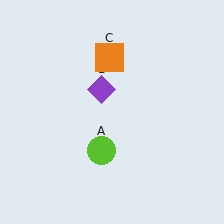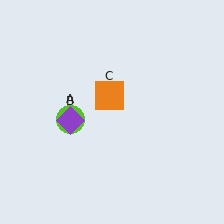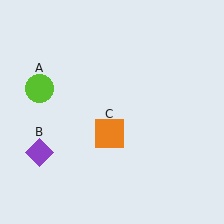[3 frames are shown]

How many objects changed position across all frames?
3 objects changed position: lime circle (object A), purple diamond (object B), orange square (object C).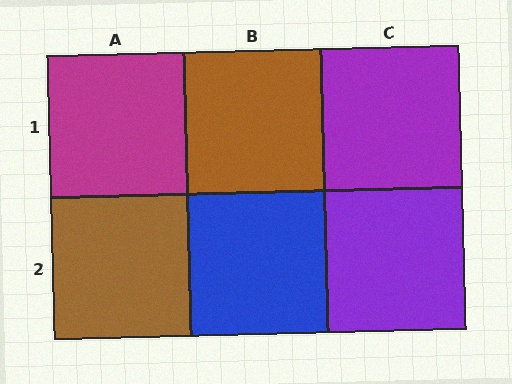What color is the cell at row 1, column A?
Magenta.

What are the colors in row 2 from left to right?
Brown, blue, purple.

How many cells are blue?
1 cell is blue.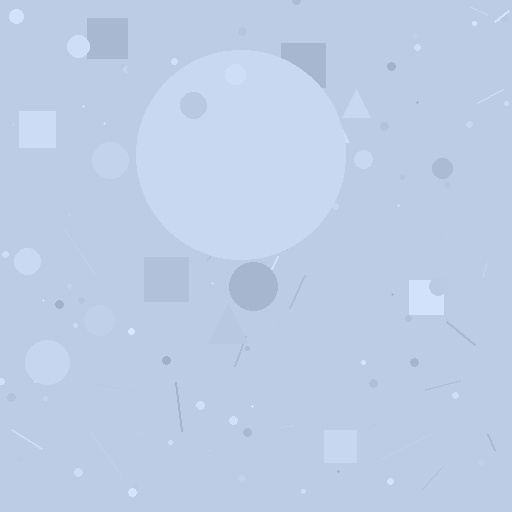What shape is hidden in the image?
A circle is hidden in the image.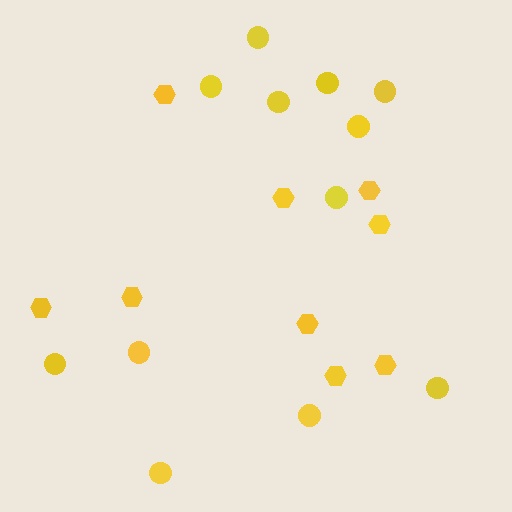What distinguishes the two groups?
There are 2 groups: one group of hexagons (9) and one group of circles (12).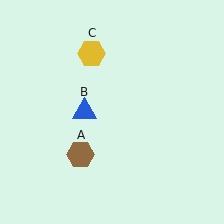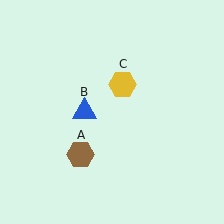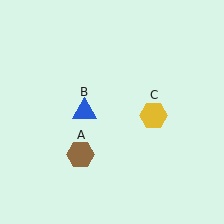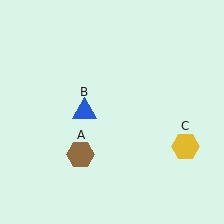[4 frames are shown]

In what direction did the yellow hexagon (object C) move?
The yellow hexagon (object C) moved down and to the right.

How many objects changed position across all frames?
1 object changed position: yellow hexagon (object C).